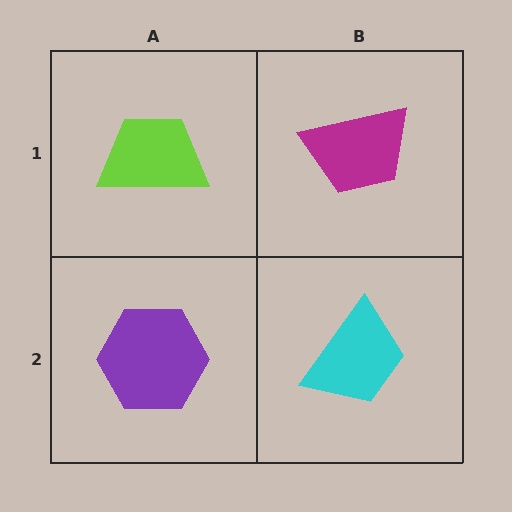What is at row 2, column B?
A cyan trapezoid.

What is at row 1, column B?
A magenta trapezoid.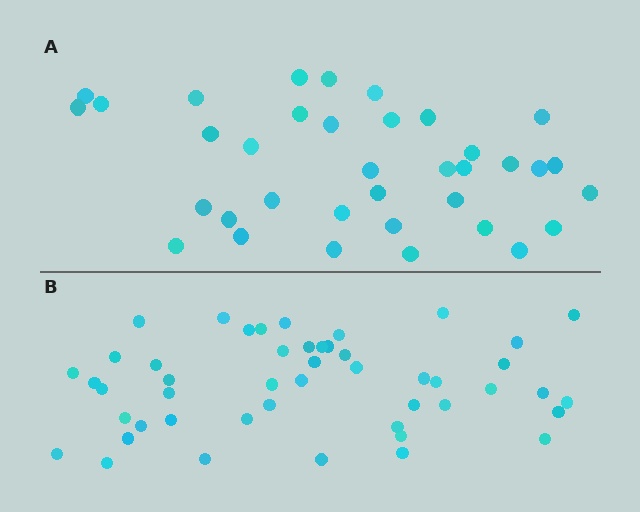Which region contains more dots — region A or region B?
Region B (the bottom region) has more dots.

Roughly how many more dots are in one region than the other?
Region B has roughly 12 or so more dots than region A.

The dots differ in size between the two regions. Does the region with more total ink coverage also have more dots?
No. Region A has more total ink coverage because its dots are larger, but region B actually contains more individual dots. Total area can be misleading — the number of items is what matters here.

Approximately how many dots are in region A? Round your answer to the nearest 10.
About 40 dots. (The exact count is 36, which rounds to 40.)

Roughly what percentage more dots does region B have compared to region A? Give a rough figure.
About 35% more.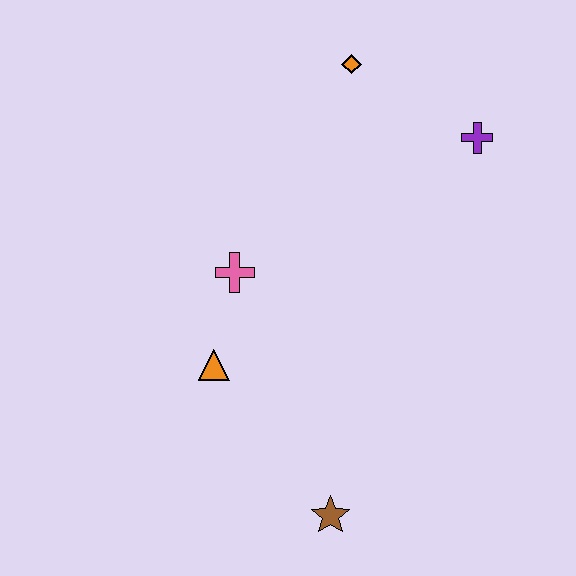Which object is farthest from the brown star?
The orange diamond is farthest from the brown star.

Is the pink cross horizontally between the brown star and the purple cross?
No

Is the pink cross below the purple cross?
Yes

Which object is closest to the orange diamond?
The purple cross is closest to the orange diamond.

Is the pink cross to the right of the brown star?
No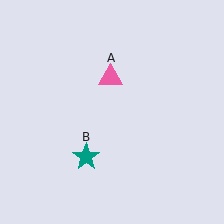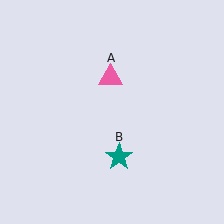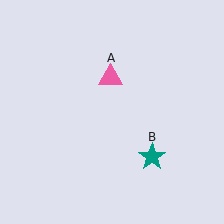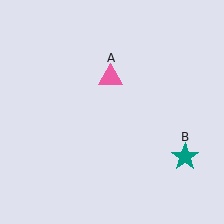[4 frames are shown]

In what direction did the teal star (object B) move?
The teal star (object B) moved right.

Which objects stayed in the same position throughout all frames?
Pink triangle (object A) remained stationary.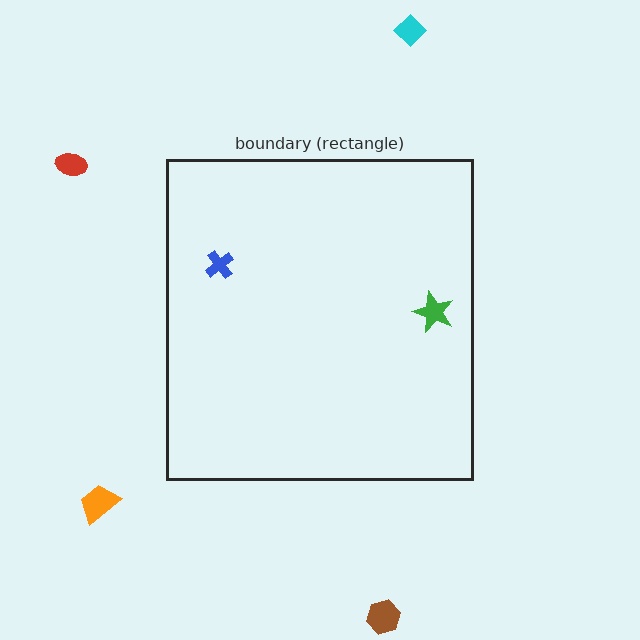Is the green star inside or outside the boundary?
Inside.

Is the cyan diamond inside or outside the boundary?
Outside.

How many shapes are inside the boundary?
2 inside, 4 outside.